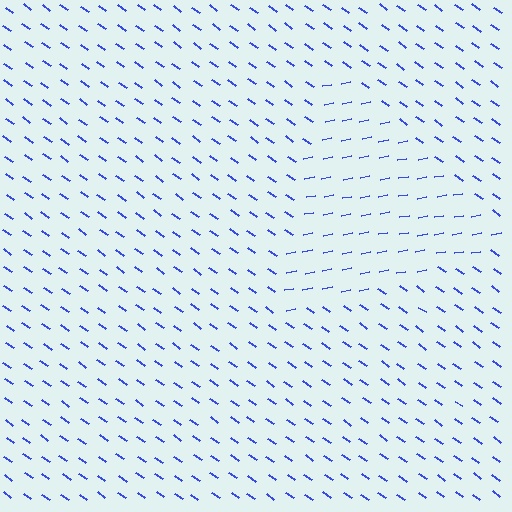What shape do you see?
I see a triangle.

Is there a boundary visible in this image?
Yes, there is a texture boundary formed by a change in line orientation.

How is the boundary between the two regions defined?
The boundary is defined purely by a change in line orientation (approximately 45 degrees difference). All lines are the same color and thickness.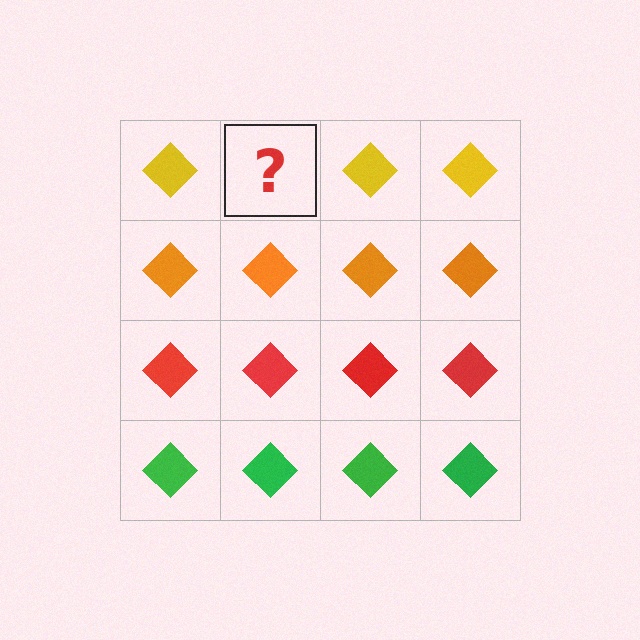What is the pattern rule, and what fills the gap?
The rule is that each row has a consistent color. The gap should be filled with a yellow diamond.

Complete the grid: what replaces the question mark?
The question mark should be replaced with a yellow diamond.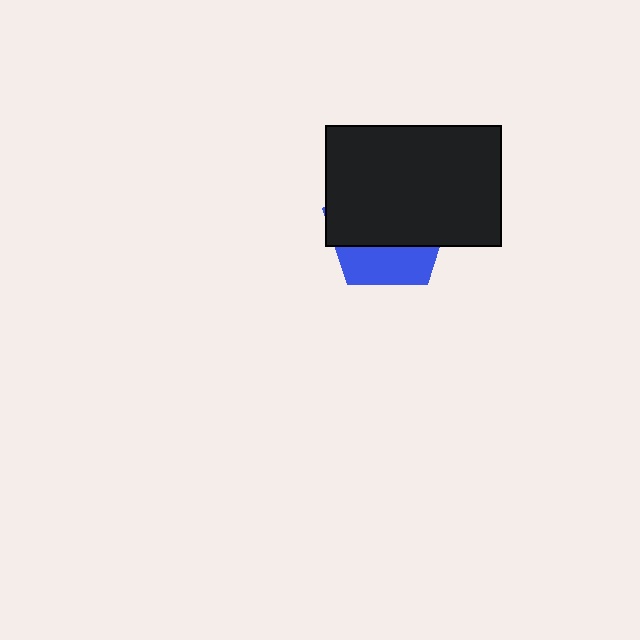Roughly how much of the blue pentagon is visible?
A small part of it is visible (roughly 32%).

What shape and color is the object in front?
The object in front is a black rectangle.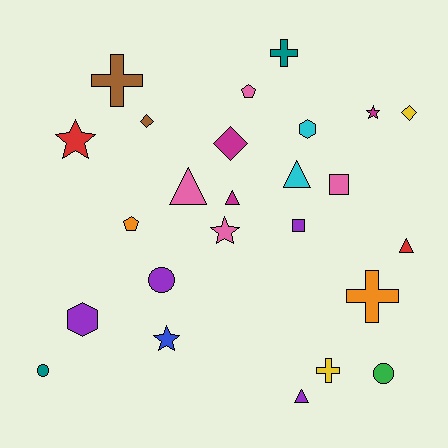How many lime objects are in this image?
There are no lime objects.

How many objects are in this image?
There are 25 objects.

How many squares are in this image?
There are 2 squares.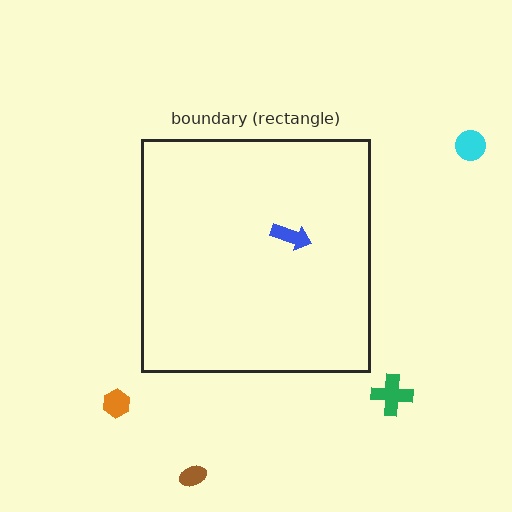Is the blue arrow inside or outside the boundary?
Inside.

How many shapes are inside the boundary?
1 inside, 4 outside.